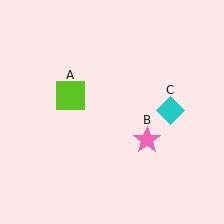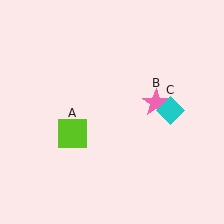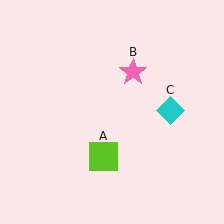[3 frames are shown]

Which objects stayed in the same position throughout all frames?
Cyan diamond (object C) remained stationary.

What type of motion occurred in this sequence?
The lime square (object A), pink star (object B) rotated counterclockwise around the center of the scene.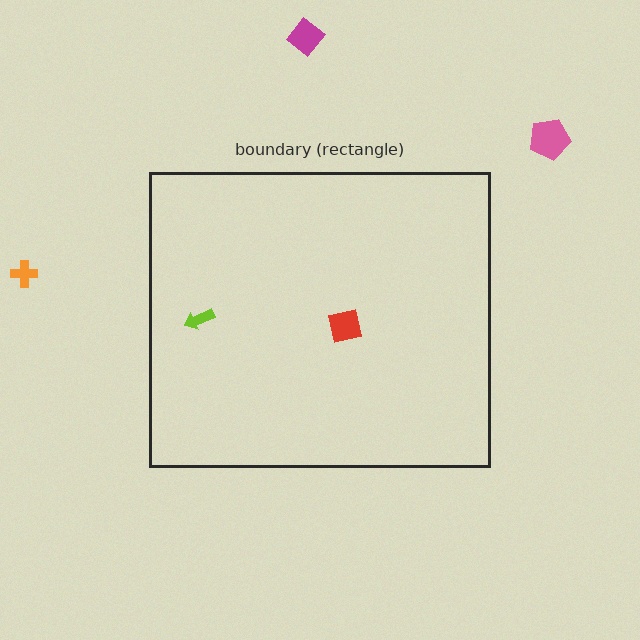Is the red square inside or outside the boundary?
Inside.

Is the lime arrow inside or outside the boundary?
Inside.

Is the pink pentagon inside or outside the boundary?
Outside.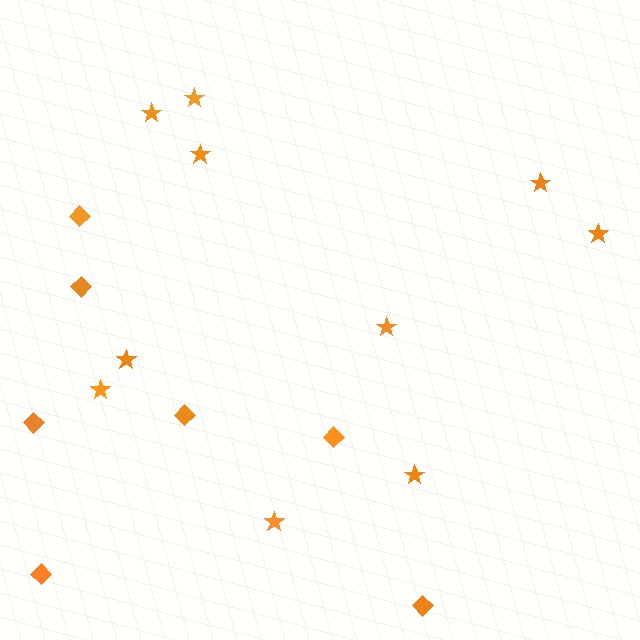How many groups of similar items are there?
There are 2 groups: one group of diamonds (7) and one group of stars (10).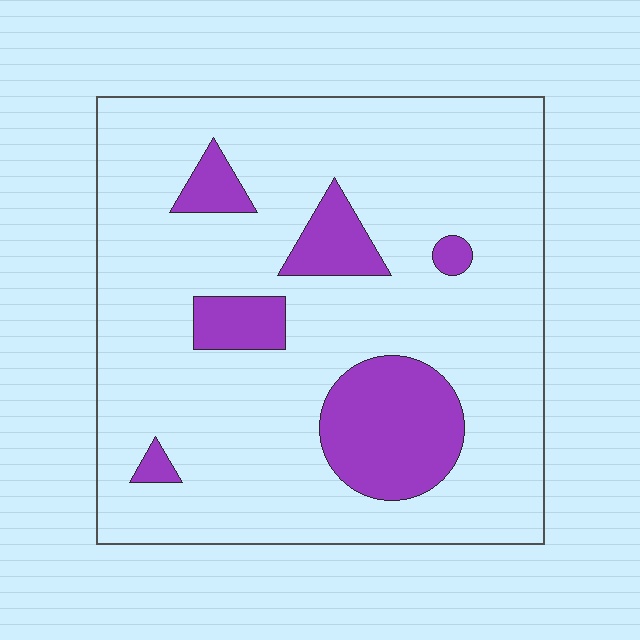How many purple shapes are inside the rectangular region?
6.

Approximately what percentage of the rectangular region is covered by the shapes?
Approximately 15%.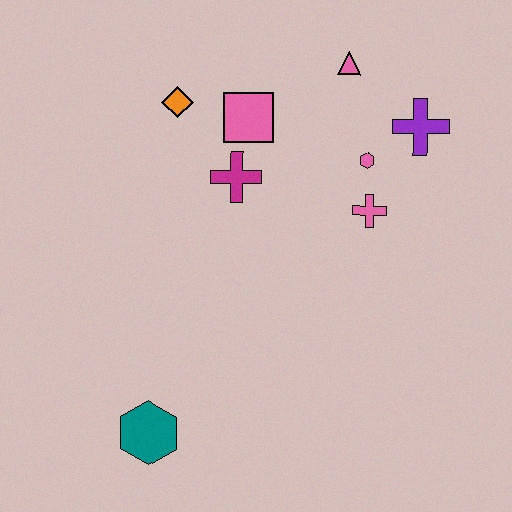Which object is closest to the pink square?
The magenta cross is closest to the pink square.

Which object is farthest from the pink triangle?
The teal hexagon is farthest from the pink triangle.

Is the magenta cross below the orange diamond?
Yes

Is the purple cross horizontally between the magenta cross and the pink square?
No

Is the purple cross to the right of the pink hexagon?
Yes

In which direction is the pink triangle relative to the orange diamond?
The pink triangle is to the right of the orange diamond.